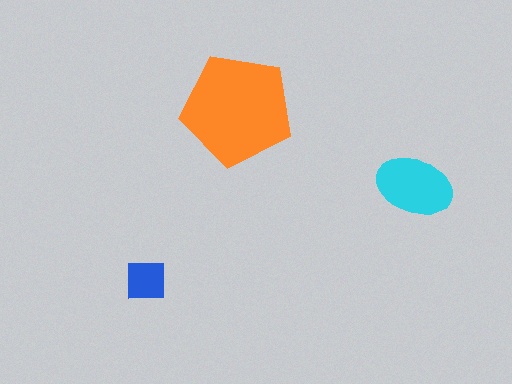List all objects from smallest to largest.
The blue square, the cyan ellipse, the orange pentagon.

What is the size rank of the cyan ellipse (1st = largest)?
2nd.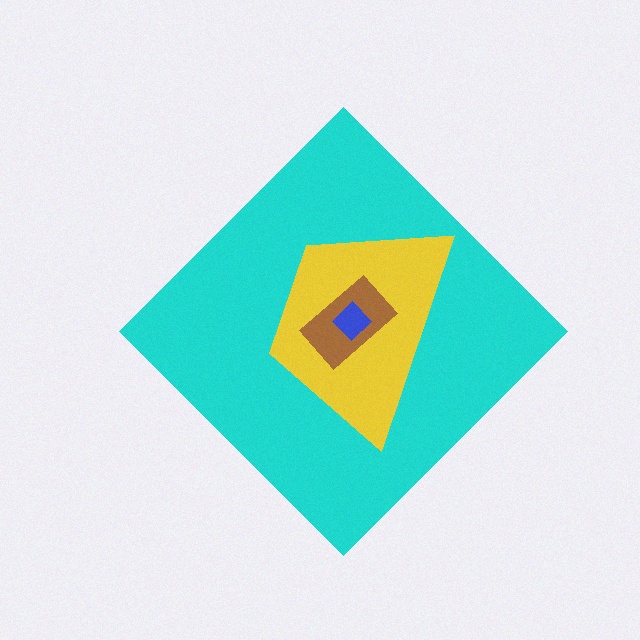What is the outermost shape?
The cyan diamond.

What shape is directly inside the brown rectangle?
The blue diamond.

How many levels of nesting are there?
4.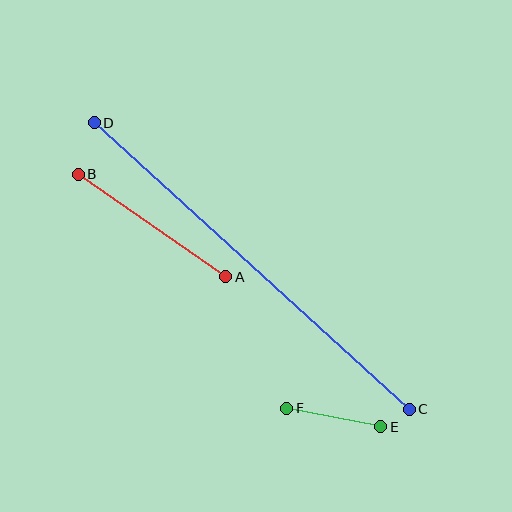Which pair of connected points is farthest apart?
Points C and D are farthest apart.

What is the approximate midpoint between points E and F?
The midpoint is at approximately (334, 418) pixels.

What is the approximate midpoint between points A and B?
The midpoint is at approximately (152, 225) pixels.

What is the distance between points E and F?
The distance is approximately 96 pixels.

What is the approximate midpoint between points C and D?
The midpoint is at approximately (252, 266) pixels.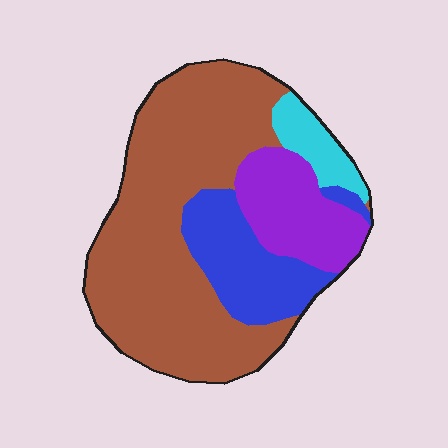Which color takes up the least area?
Cyan, at roughly 5%.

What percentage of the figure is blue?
Blue covers roughly 20% of the figure.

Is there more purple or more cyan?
Purple.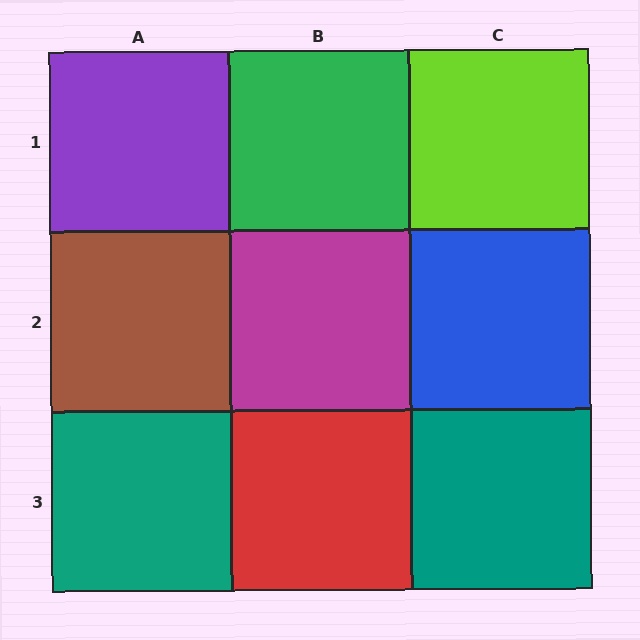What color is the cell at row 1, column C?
Lime.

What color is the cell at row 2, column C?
Blue.